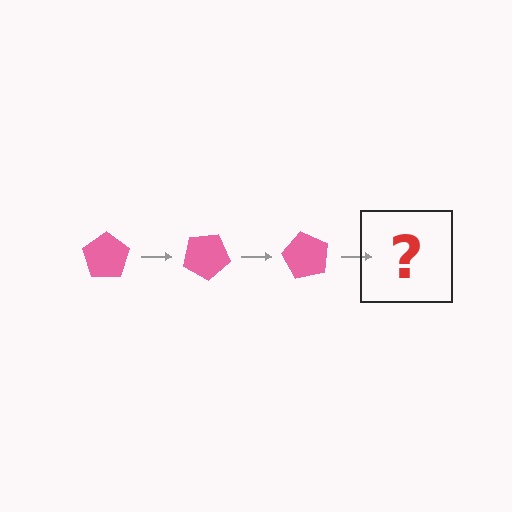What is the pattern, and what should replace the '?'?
The pattern is that the pentagon rotates 30 degrees each step. The '?' should be a pink pentagon rotated 90 degrees.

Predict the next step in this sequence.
The next step is a pink pentagon rotated 90 degrees.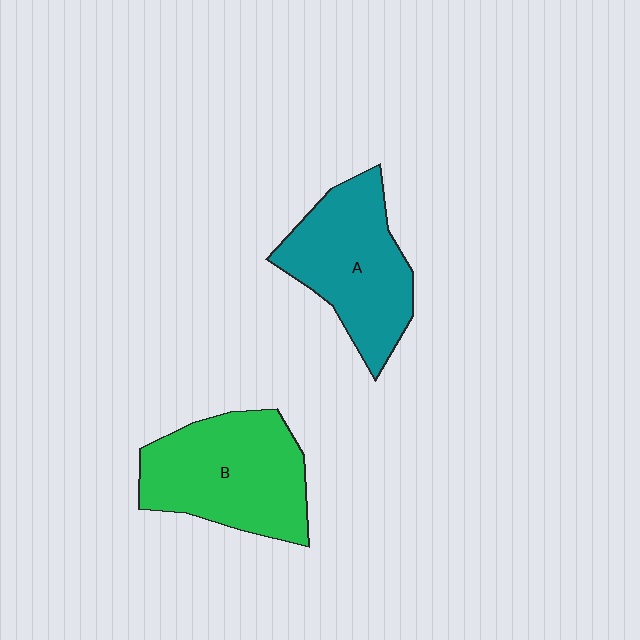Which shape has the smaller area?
Shape A (teal).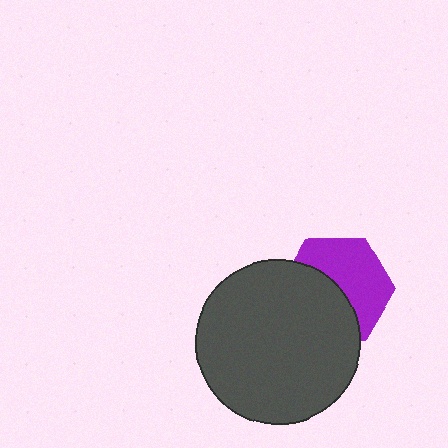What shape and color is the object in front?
The object in front is a dark gray circle.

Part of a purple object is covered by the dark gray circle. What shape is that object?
It is a hexagon.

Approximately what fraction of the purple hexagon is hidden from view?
Roughly 48% of the purple hexagon is hidden behind the dark gray circle.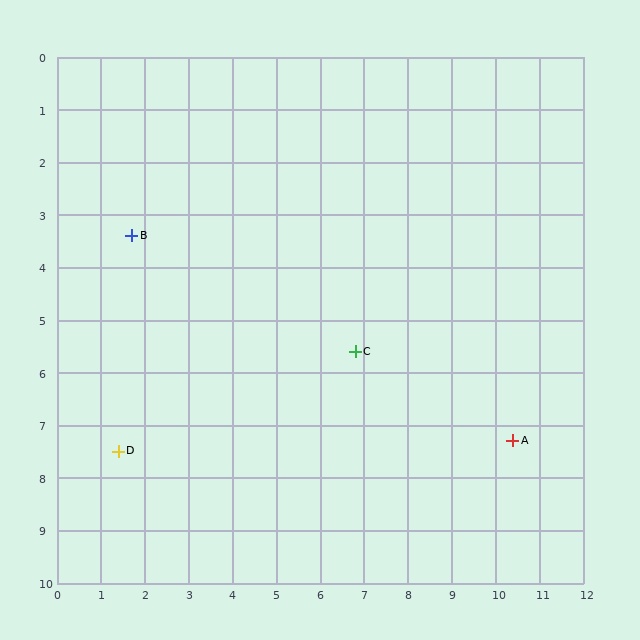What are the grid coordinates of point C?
Point C is at approximately (6.8, 5.6).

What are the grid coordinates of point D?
Point D is at approximately (1.4, 7.5).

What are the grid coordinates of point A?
Point A is at approximately (10.4, 7.3).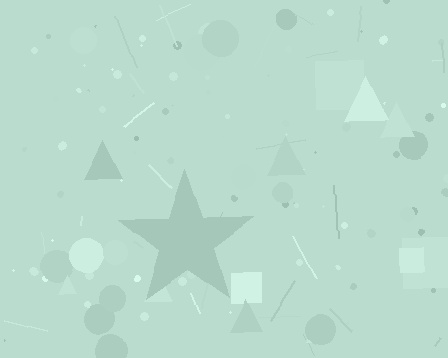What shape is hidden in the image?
A star is hidden in the image.